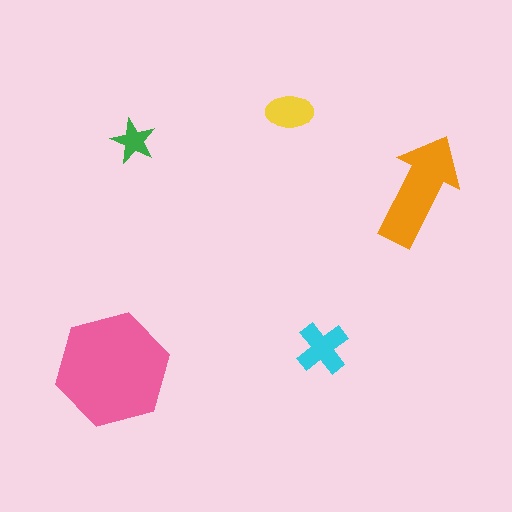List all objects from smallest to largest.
The green star, the yellow ellipse, the cyan cross, the orange arrow, the pink hexagon.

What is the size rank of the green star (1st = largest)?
5th.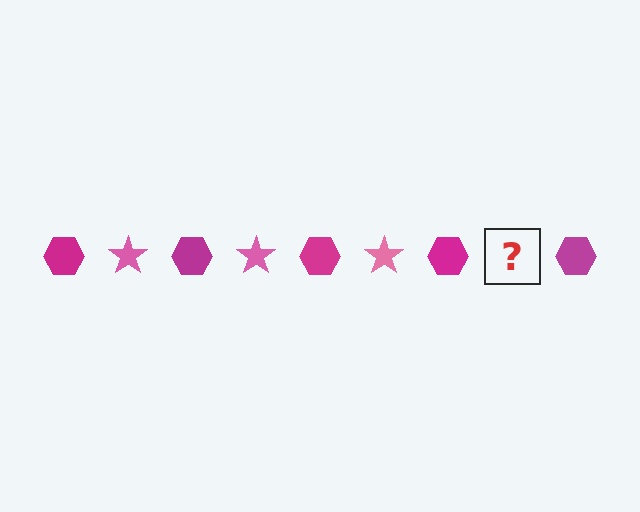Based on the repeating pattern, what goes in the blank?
The blank should be a pink star.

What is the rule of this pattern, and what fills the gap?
The rule is that the pattern alternates between magenta hexagon and pink star. The gap should be filled with a pink star.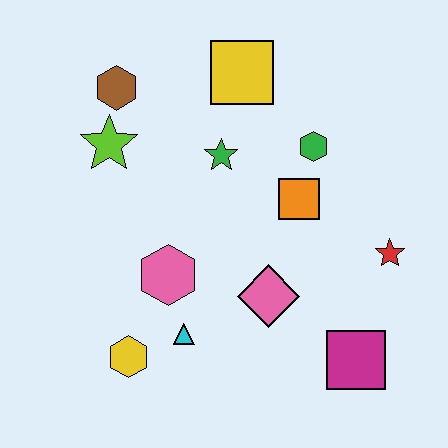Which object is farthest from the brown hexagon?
The magenta square is farthest from the brown hexagon.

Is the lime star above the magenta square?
Yes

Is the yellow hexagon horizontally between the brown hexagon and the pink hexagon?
Yes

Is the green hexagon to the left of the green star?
No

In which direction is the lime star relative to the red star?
The lime star is to the left of the red star.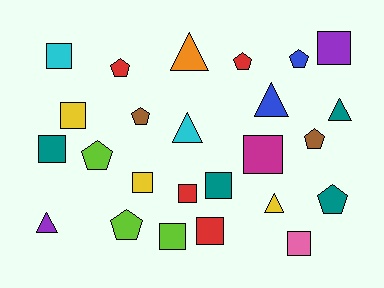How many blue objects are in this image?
There are 2 blue objects.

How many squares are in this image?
There are 11 squares.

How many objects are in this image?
There are 25 objects.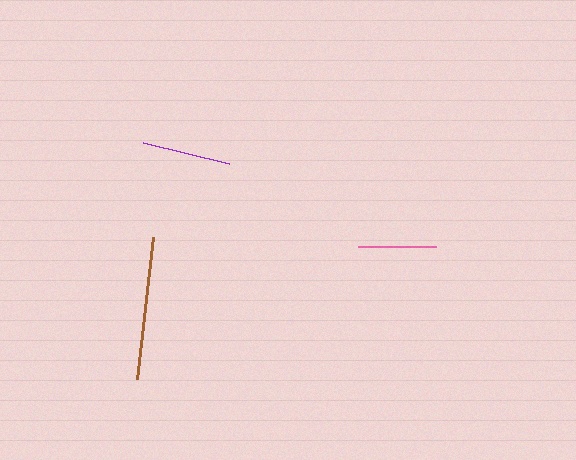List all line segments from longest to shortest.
From longest to shortest: brown, purple, pink.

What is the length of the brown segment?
The brown segment is approximately 142 pixels long.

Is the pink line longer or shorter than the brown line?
The brown line is longer than the pink line.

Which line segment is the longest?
The brown line is the longest at approximately 142 pixels.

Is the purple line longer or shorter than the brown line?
The brown line is longer than the purple line.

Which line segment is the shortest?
The pink line is the shortest at approximately 78 pixels.